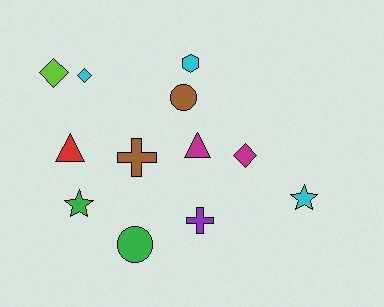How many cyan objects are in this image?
There are 3 cyan objects.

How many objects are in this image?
There are 12 objects.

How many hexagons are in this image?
There is 1 hexagon.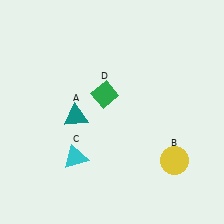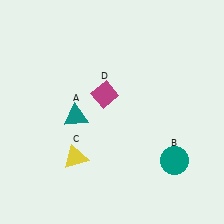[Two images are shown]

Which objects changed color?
B changed from yellow to teal. C changed from cyan to yellow. D changed from green to magenta.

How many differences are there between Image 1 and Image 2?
There are 3 differences between the two images.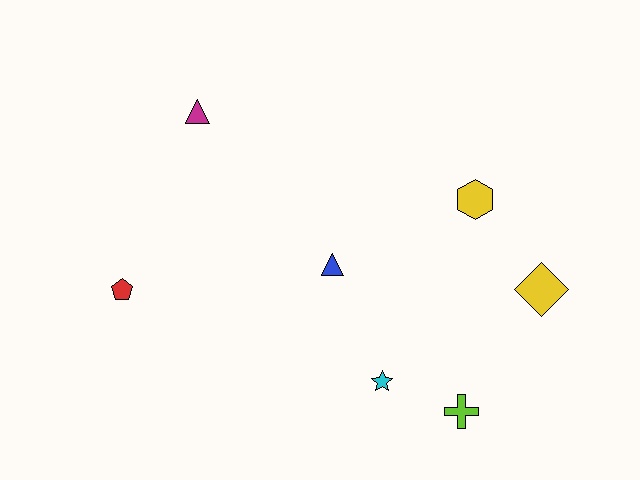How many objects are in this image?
There are 7 objects.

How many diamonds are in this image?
There is 1 diamond.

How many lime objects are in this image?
There is 1 lime object.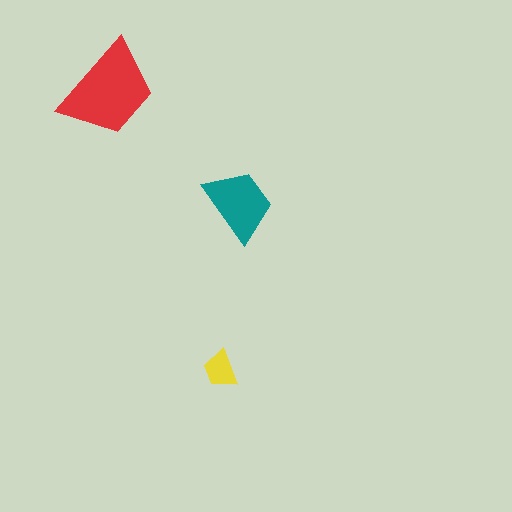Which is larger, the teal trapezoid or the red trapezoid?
The red one.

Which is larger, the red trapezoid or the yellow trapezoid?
The red one.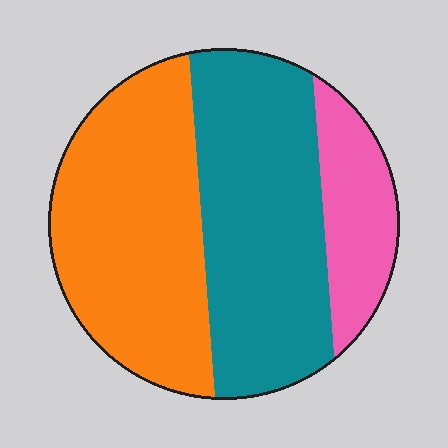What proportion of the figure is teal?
Teal covers 42% of the figure.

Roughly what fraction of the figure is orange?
Orange takes up between a third and a half of the figure.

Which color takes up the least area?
Pink, at roughly 15%.